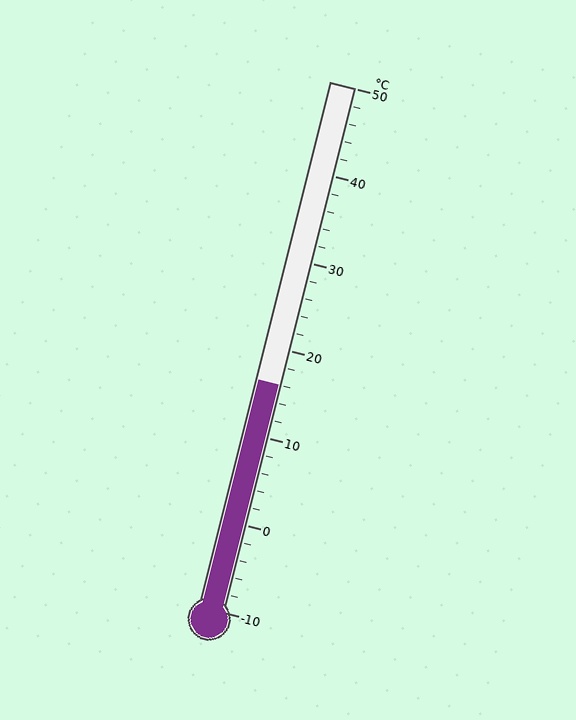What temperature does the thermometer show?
The thermometer shows approximately 16°C.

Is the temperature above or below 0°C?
The temperature is above 0°C.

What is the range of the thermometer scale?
The thermometer scale ranges from -10°C to 50°C.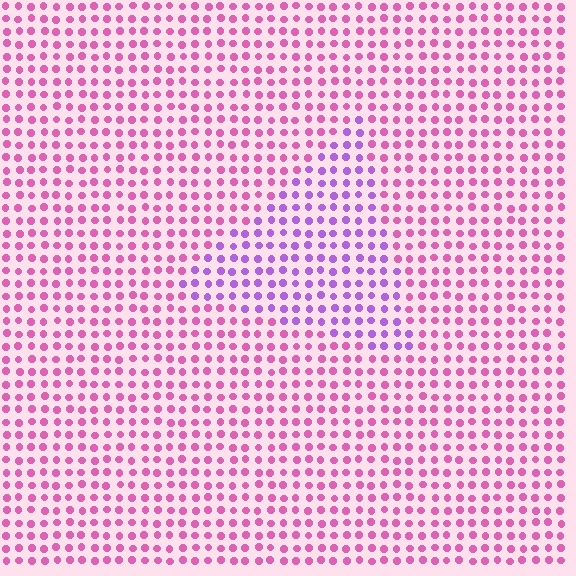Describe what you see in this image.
The image is filled with small pink elements in a uniform arrangement. A triangle-shaped region is visible where the elements are tinted to a slightly different hue, forming a subtle color boundary.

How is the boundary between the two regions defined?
The boundary is defined purely by a slight shift in hue (about 41 degrees). Spacing, size, and orientation are identical on both sides.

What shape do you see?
I see a triangle.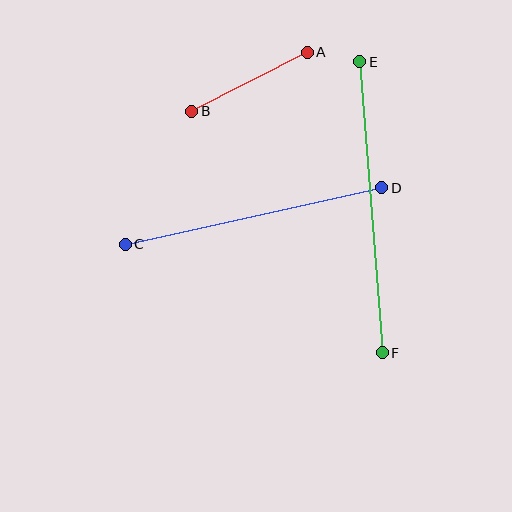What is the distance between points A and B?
The distance is approximately 130 pixels.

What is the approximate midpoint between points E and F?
The midpoint is at approximately (371, 207) pixels.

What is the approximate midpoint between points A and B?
The midpoint is at approximately (249, 82) pixels.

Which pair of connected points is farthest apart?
Points E and F are farthest apart.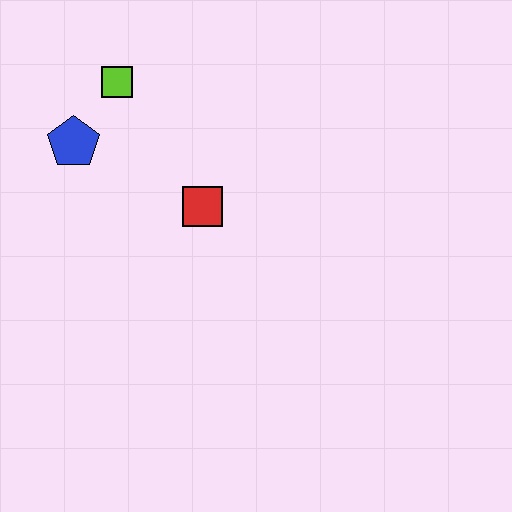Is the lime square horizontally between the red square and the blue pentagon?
Yes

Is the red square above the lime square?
No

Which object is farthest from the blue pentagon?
The red square is farthest from the blue pentagon.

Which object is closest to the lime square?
The blue pentagon is closest to the lime square.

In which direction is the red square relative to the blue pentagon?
The red square is to the right of the blue pentagon.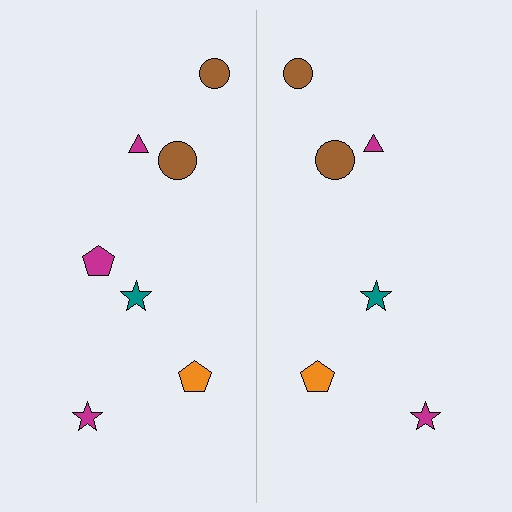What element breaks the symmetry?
A magenta pentagon is missing from the right side.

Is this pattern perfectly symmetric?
No, the pattern is not perfectly symmetric. A magenta pentagon is missing from the right side.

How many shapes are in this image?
There are 13 shapes in this image.